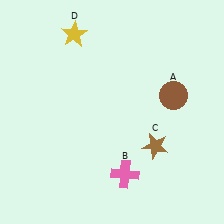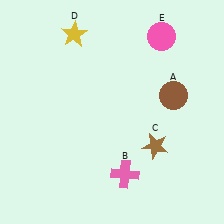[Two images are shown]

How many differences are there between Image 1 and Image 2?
There is 1 difference between the two images.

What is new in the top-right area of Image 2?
A pink circle (E) was added in the top-right area of Image 2.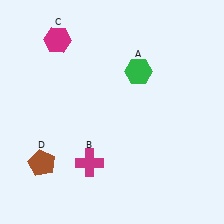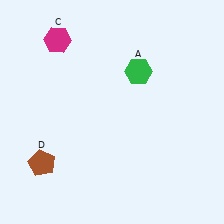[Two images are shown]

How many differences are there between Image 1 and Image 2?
There is 1 difference between the two images.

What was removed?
The magenta cross (B) was removed in Image 2.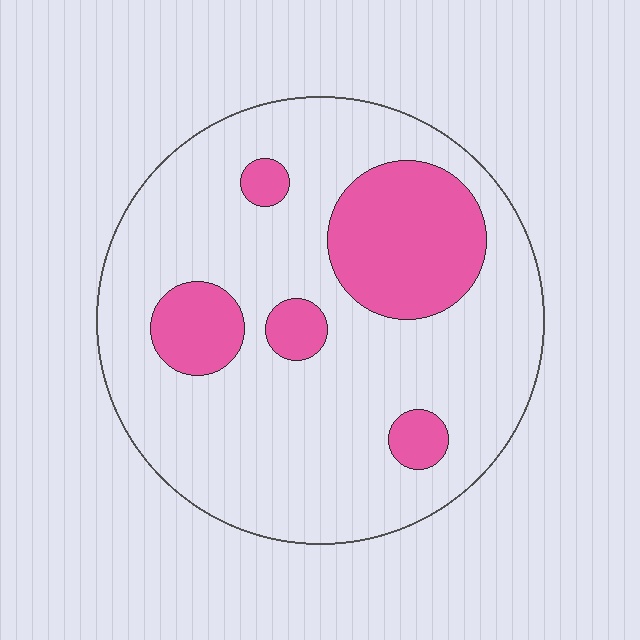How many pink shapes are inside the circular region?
5.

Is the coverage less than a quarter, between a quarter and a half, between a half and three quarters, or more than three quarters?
Less than a quarter.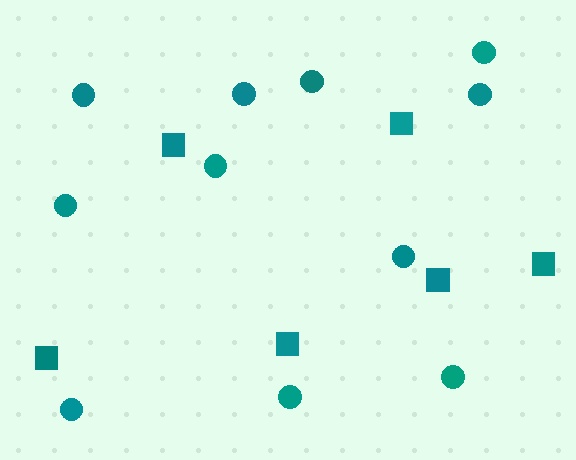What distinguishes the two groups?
There are 2 groups: one group of squares (6) and one group of circles (11).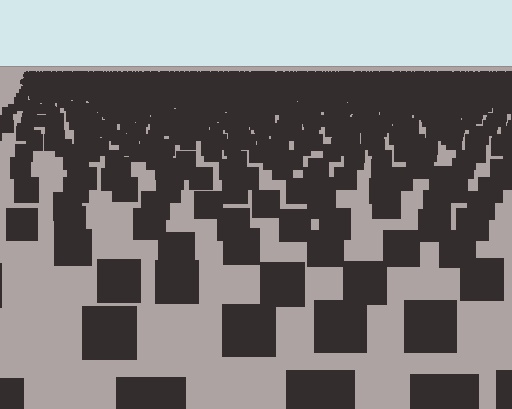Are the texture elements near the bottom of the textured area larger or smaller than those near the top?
Larger. Near the bottom, elements are closer to the viewer and appear at a bigger on-screen size.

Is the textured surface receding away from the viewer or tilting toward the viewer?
The surface is receding away from the viewer. Texture elements get smaller and denser toward the top.